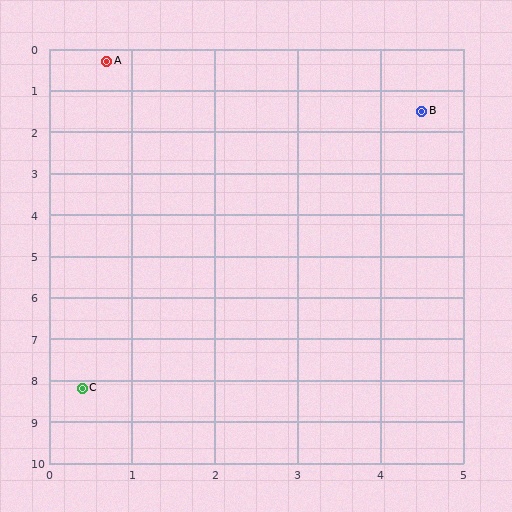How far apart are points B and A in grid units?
Points B and A are about 4.0 grid units apart.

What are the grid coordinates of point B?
Point B is at approximately (4.5, 1.5).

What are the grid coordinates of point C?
Point C is at approximately (0.4, 8.2).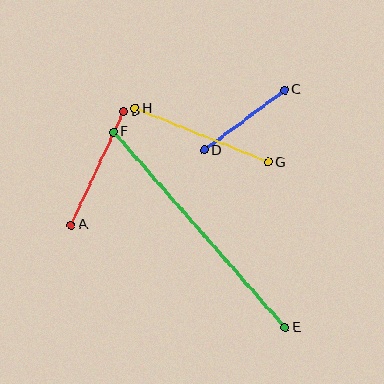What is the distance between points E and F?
The distance is approximately 261 pixels.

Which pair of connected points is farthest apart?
Points E and F are farthest apart.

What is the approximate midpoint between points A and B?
The midpoint is at approximately (98, 168) pixels.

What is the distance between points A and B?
The distance is approximately 125 pixels.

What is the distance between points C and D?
The distance is approximately 101 pixels.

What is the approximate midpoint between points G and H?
The midpoint is at approximately (201, 135) pixels.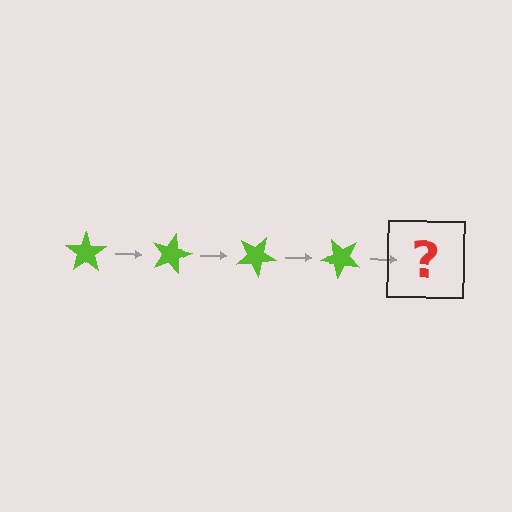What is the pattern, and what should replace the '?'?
The pattern is that the star rotates 15 degrees each step. The '?' should be a lime star rotated 60 degrees.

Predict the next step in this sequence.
The next step is a lime star rotated 60 degrees.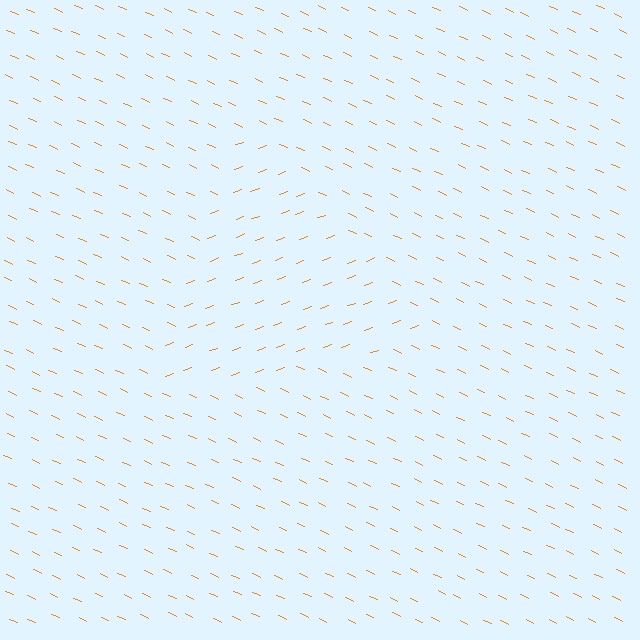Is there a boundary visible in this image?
Yes, there is a texture boundary formed by a change in line orientation.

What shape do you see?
I see a triangle.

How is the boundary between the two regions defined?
The boundary is defined purely by a change in line orientation (approximately 45 degrees difference). All lines are the same color and thickness.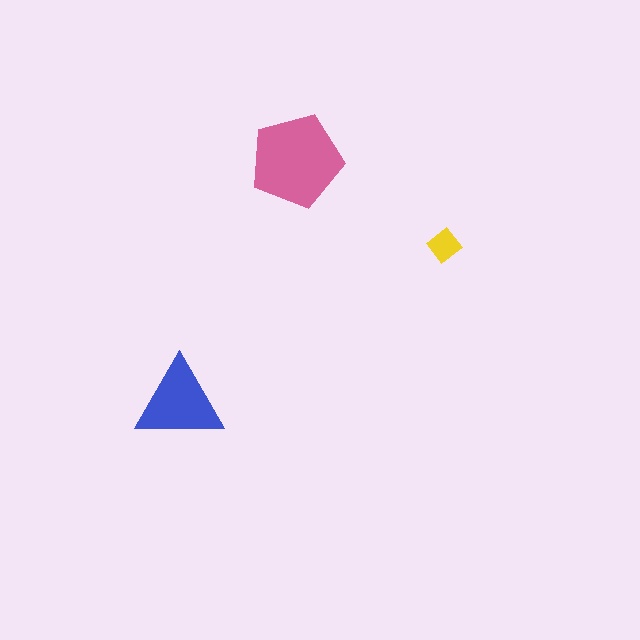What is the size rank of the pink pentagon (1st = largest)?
1st.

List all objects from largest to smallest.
The pink pentagon, the blue triangle, the yellow diamond.